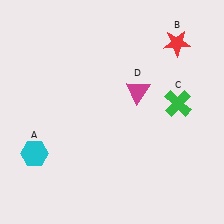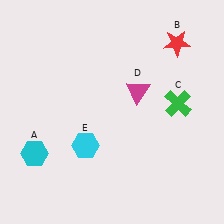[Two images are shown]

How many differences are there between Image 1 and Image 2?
There is 1 difference between the two images.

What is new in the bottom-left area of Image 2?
A cyan hexagon (E) was added in the bottom-left area of Image 2.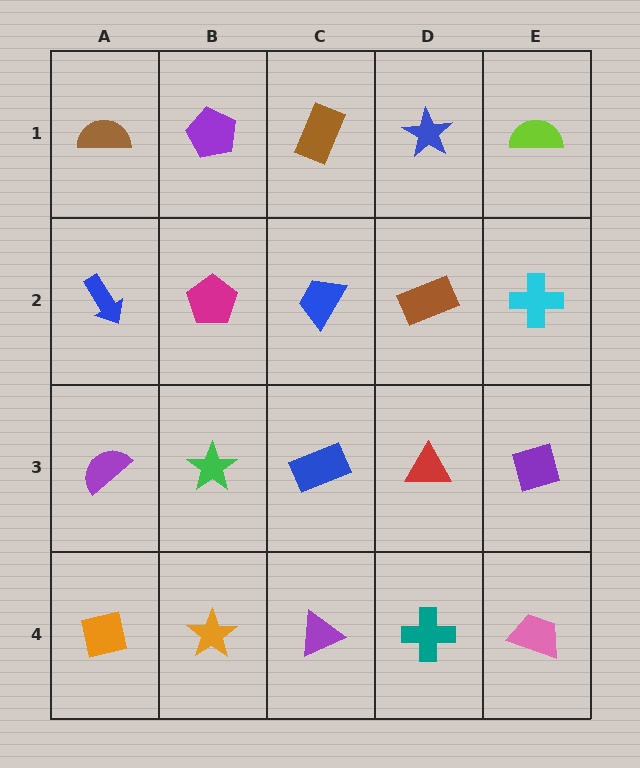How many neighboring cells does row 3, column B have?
4.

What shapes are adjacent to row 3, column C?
A blue trapezoid (row 2, column C), a purple triangle (row 4, column C), a green star (row 3, column B), a red triangle (row 3, column D).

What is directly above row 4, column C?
A blue rectangle.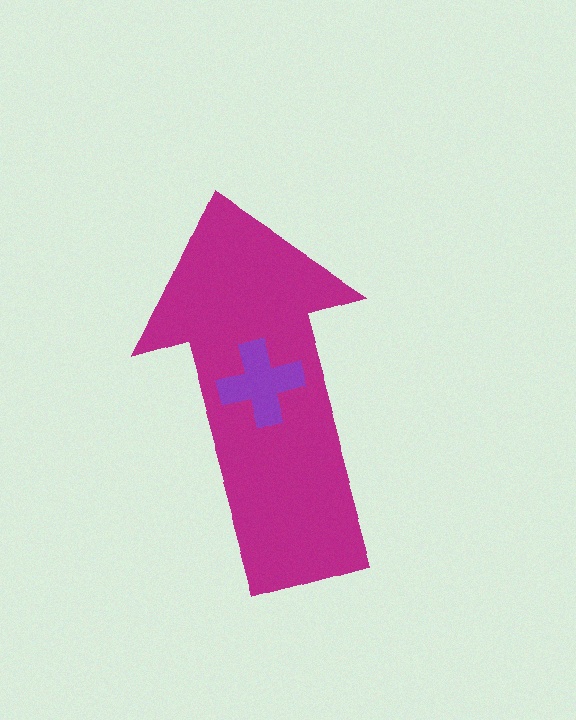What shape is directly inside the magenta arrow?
The purple cross.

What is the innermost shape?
The purple cross.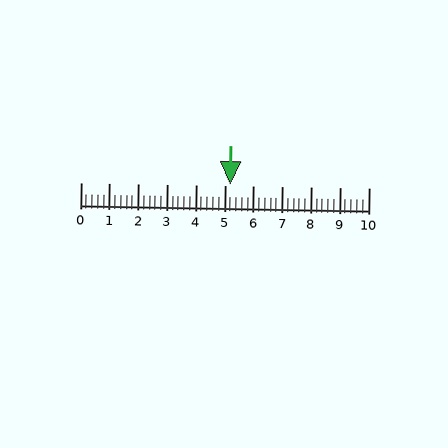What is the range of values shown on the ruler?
The ruler shows values from 0 to 10.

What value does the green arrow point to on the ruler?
The green arrow points to approximately 5.2.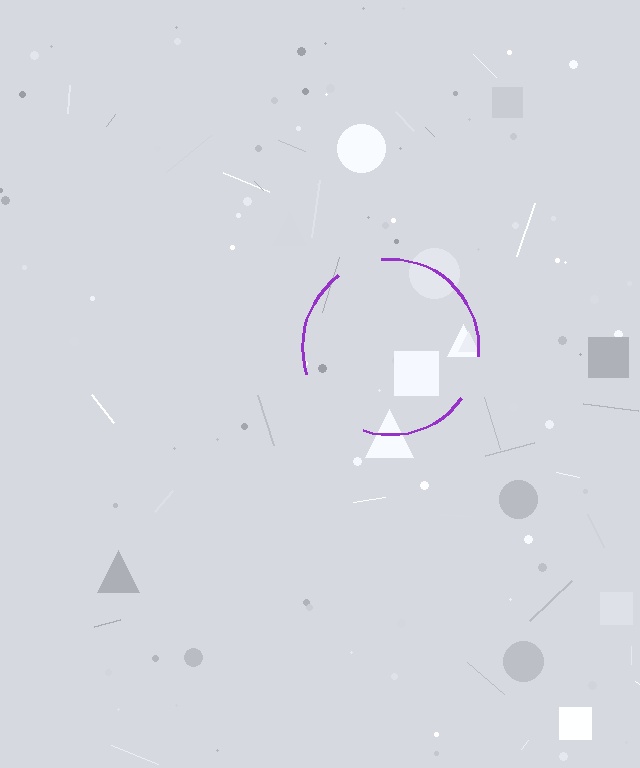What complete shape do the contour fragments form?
The contour fragments form a circle.